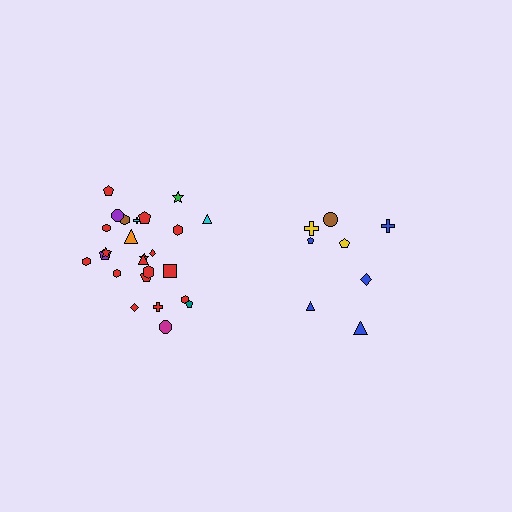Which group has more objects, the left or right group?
The left group.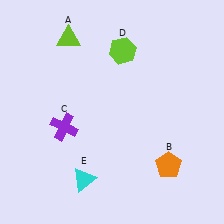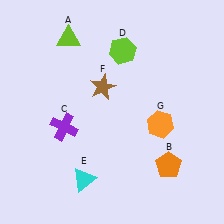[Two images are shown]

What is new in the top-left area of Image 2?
A brown star (F) was added in the top-left area of Image 2.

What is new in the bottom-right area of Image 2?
An orange hexagon (G) was added in the bottom-right area of Image 2.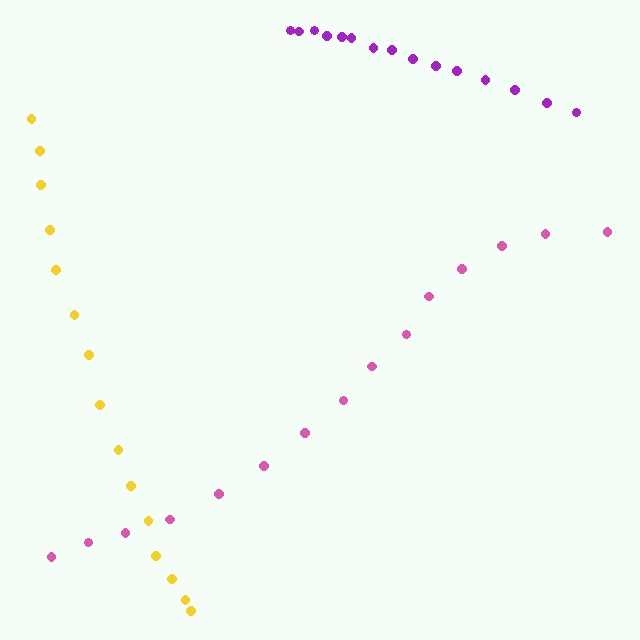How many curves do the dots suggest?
There are 3 distinct paths.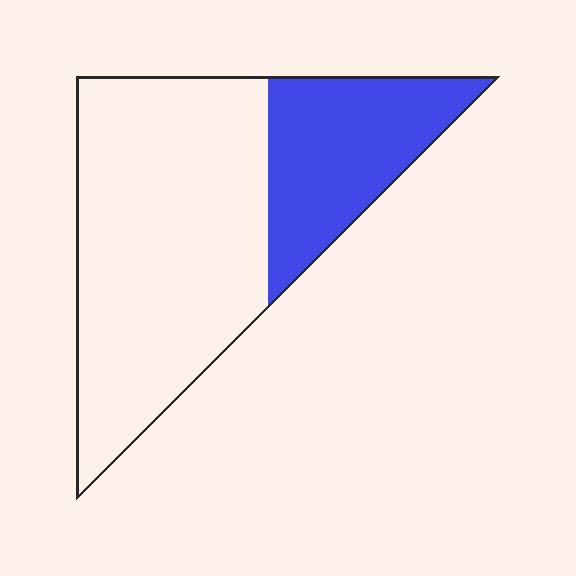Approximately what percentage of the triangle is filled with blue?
Approximately 30%.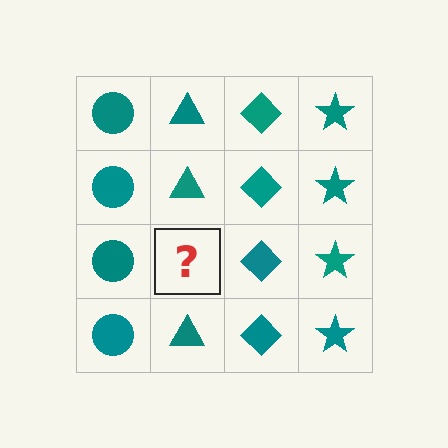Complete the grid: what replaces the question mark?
The question mark should be replaced with a teal triangle.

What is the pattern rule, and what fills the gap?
The rule is that each column has a consistent shape. The gap should be filled with a teal triangle.